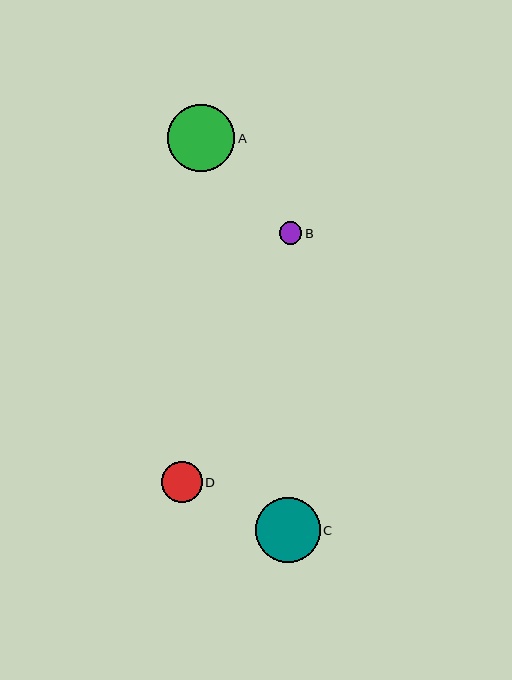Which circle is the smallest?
Circle B is the smallest with a size of approximately 23 pixels.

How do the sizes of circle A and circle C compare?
Circle A and circle C are approximately the same size.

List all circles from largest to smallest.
From largest to smallest: A, C, D, B.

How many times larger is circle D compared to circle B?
Circle D is approximately 1.8 times the size of circle B.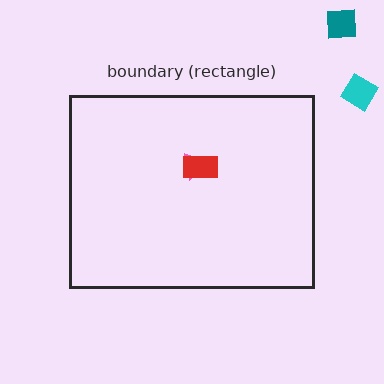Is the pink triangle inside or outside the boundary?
Inside.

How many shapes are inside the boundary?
2 inside, 2 outside.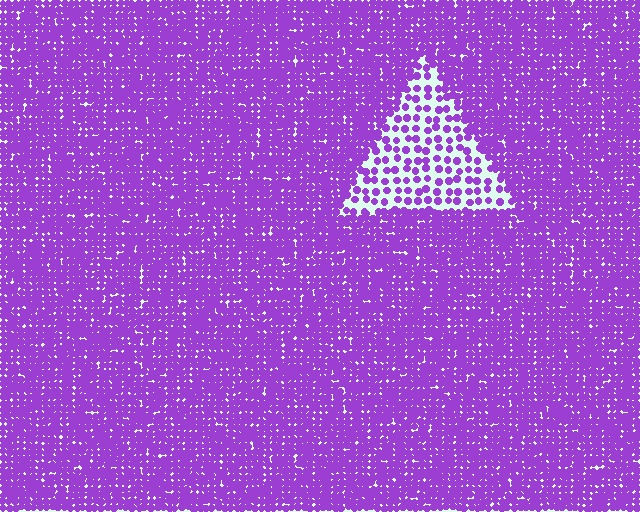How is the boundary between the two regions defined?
The boundary is defined by a change in element density (approximately 2.8x ratio). All elements are the same color, size, and shape.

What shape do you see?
I see a triangle.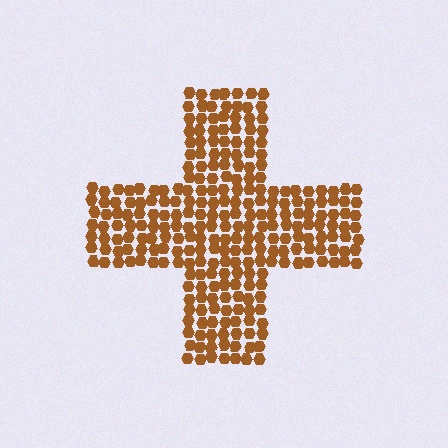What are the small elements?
The small elements are hexagons.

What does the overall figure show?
The overall figure shows a cross.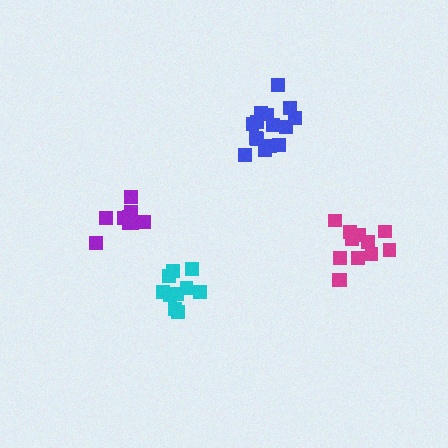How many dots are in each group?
Group 1: 15 dots, Group 2: 10 dots, Group 3: 12 dots, Group 4: 9 dots (46 total).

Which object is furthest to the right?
The magenta cluster is rightmost.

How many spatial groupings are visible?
There are 4 spatial groupings.